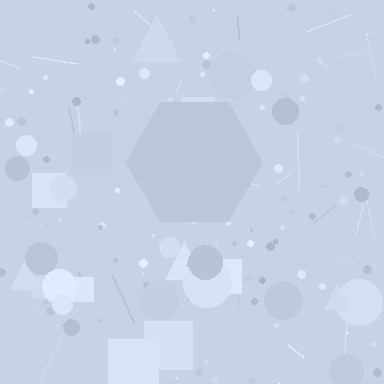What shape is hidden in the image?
A hexagon is hidden in the image.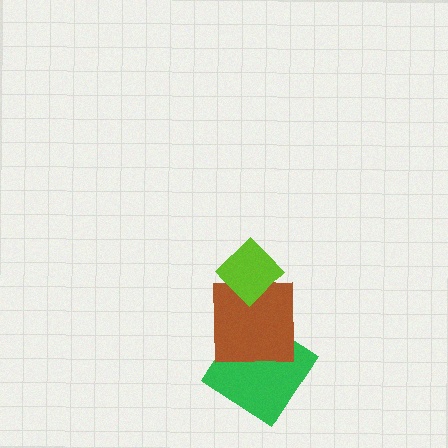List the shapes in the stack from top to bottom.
From top to bottom: the lime diamond, the brown square, the green diamond.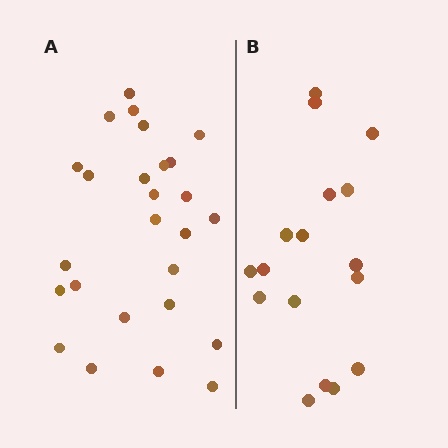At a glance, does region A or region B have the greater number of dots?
Region A (the left region) has more dots.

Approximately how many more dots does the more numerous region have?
Region A has roughly 8 or so more dots than region B.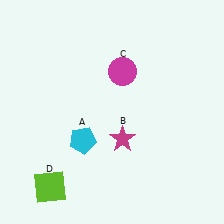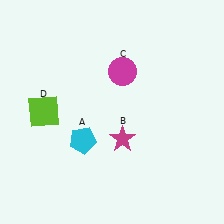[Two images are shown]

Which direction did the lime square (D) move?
The lime square (D) moved up.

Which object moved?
The lime square (D) moved up.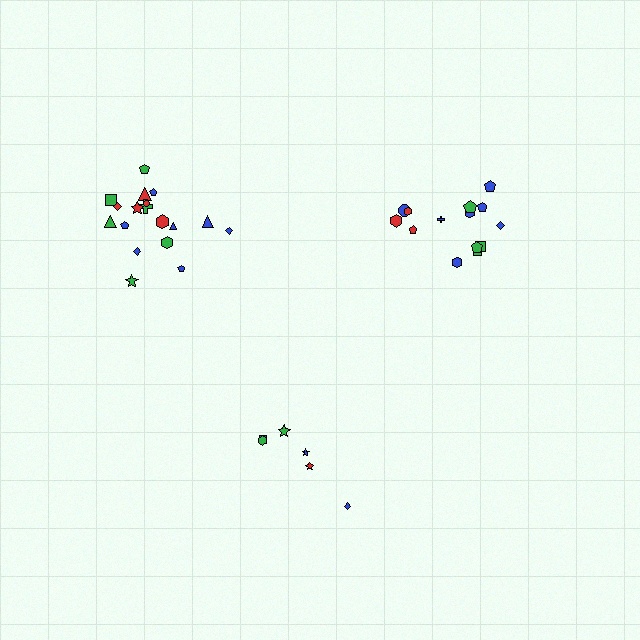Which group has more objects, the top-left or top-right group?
The top-left group.